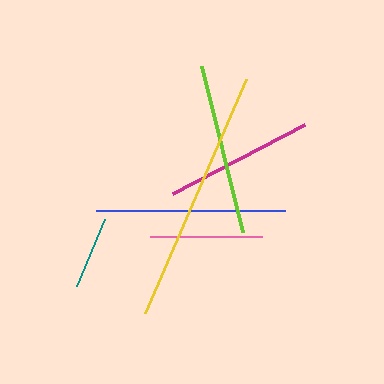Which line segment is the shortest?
The teal line is the shortest at approximately 73 pixels.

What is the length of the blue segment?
The blue segment is approximately 188 pixels long.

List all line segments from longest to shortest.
From longest to shortest: yellow, blue, lime, magenta, pink, teal.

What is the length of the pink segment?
The pink segment is approximately 112 pixels long.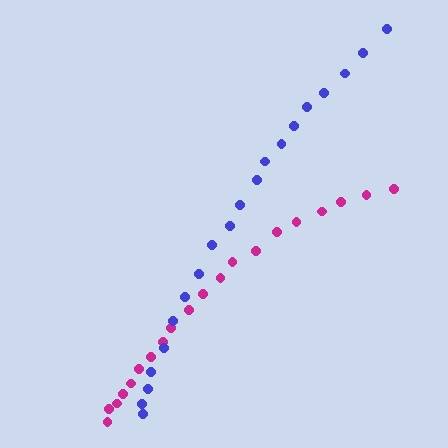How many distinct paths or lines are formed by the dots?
There are 2 distinct paths.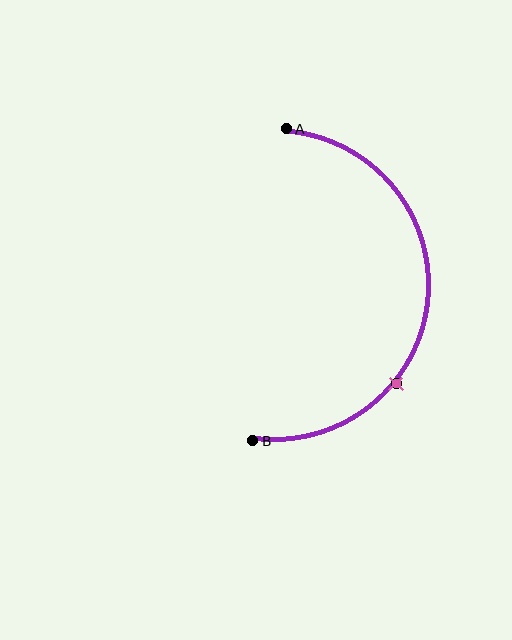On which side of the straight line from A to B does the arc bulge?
The arc bulges to the right of the straight line connecting A and B.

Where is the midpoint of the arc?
The arc midpoint is the point on the curve farthest from the straight line joining A and B. It sits to the right of that line.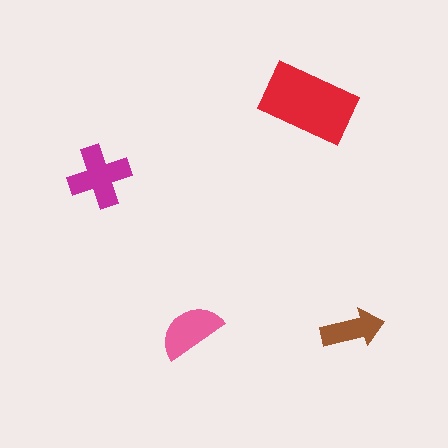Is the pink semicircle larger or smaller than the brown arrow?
Larger.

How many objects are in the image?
There are 4 objects in the image.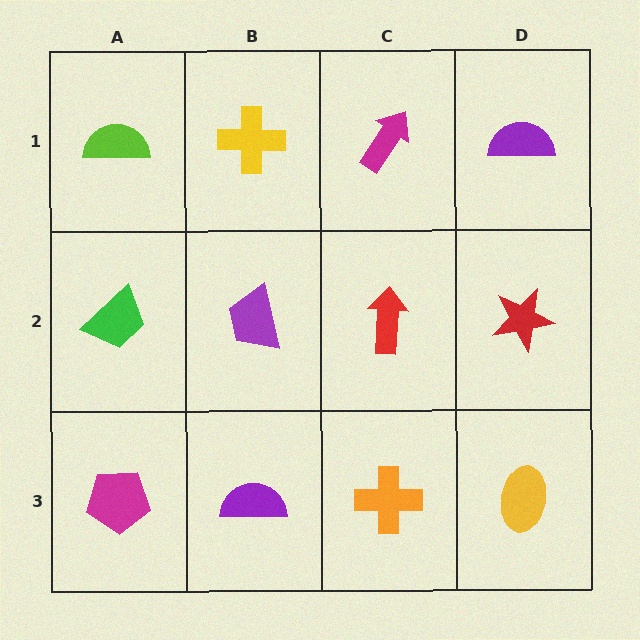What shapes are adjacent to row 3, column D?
A red star (row 2, column D), an orange cross (row 3, column C).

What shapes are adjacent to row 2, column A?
A lime semicircle (row 1, column A), a magenta pentagon (row 3, column A), a purple trapezoid (row 2, column B).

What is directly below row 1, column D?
A red star.